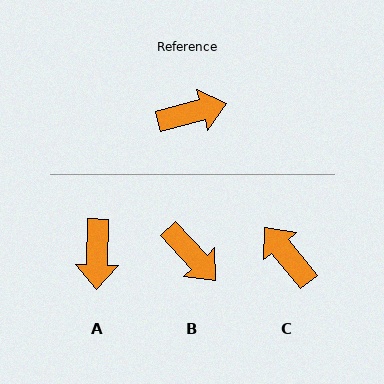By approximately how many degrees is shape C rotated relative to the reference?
Approximately 114 degrees counter-clockwise.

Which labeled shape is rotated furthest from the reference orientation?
C, about 114 degrees away.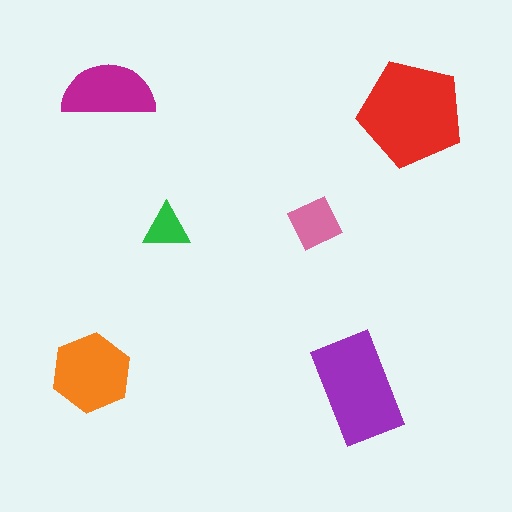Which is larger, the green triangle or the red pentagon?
The red pentagon.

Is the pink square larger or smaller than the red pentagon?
Smaller.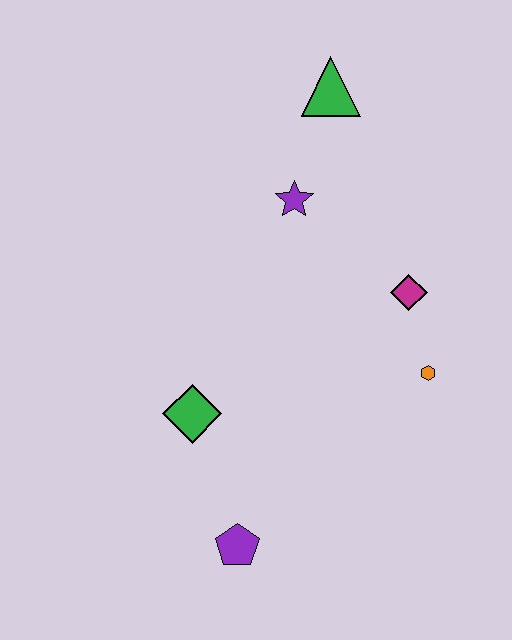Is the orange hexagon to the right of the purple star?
Yes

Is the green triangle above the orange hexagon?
Yes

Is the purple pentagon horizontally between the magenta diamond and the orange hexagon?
No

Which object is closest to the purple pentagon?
The green diamond is closest to the purple pentagon.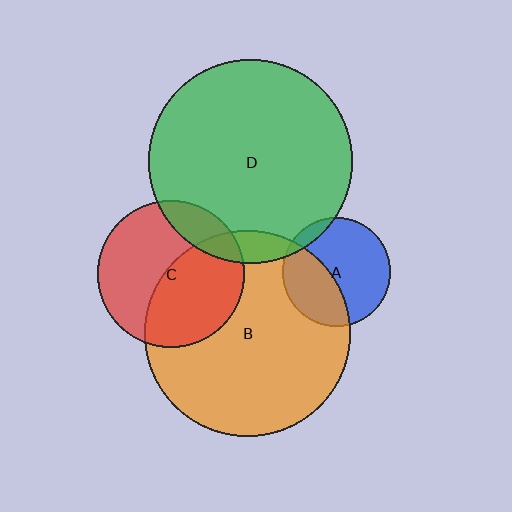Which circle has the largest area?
Circle B (orange).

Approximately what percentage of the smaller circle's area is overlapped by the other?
Approximately 10%.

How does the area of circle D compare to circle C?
Approximately 1.9 times.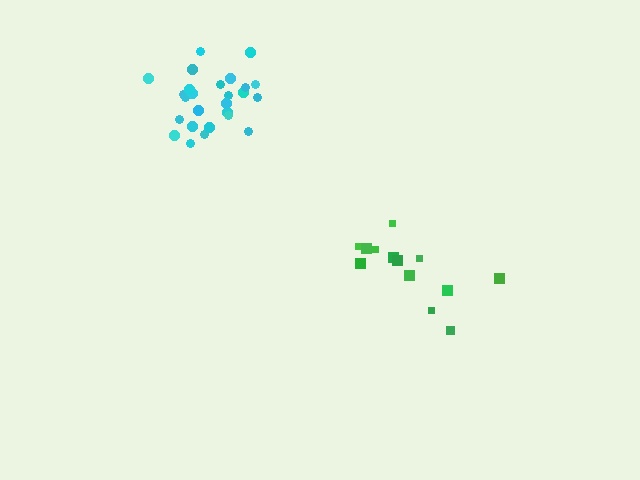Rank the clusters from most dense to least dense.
cyan, green.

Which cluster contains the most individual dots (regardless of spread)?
Cyan (26).